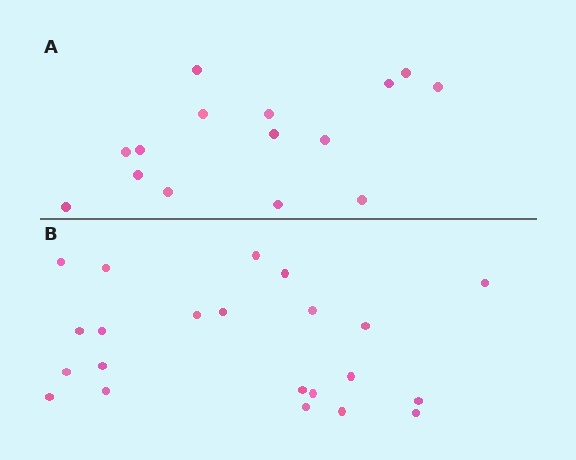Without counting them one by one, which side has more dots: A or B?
Region B (the bottom region) has more dots.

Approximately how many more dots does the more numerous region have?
Region B has roughly 8 or so more dots than region A.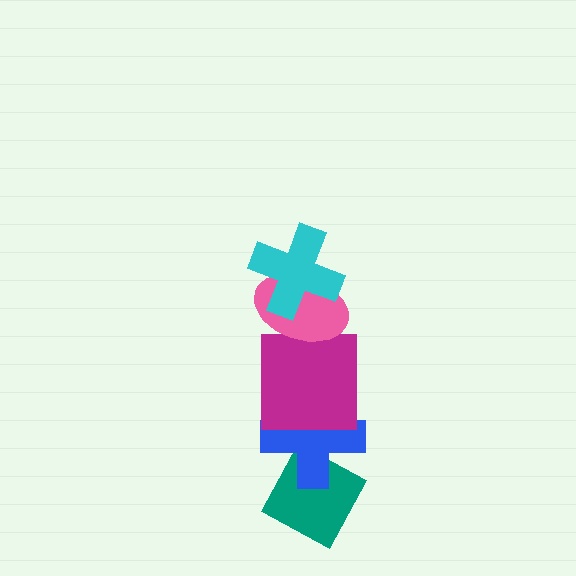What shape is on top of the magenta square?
The pink ellipse is on top of the magenta square.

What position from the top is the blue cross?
The blue cross is 4th from the top.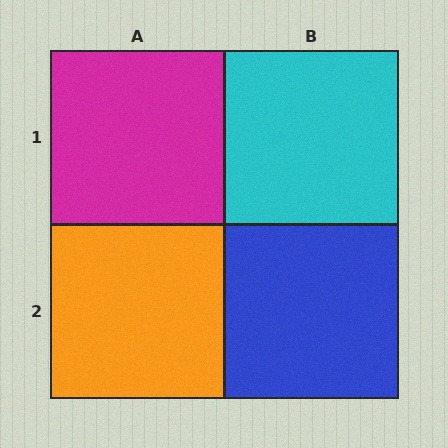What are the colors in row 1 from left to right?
Magenta, cyan.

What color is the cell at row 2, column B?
Blue.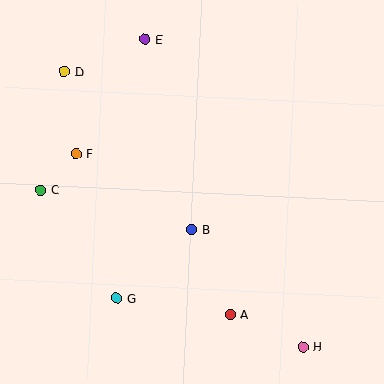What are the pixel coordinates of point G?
Point G is at (117, 298).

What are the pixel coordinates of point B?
Point B is at (192, 229).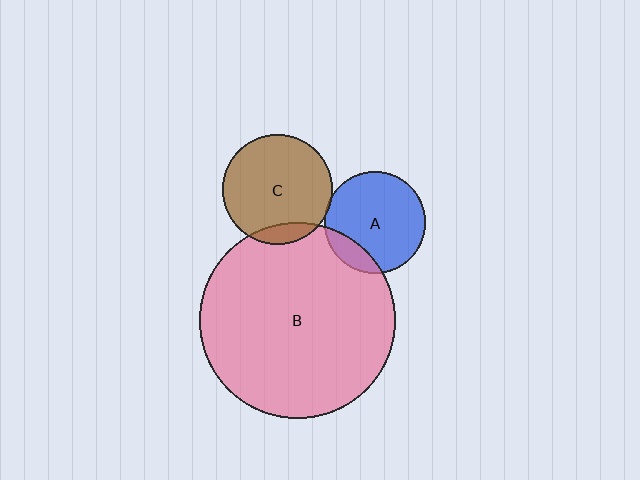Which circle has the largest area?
Circle B (pink).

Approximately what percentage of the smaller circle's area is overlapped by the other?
Approximately 5%.